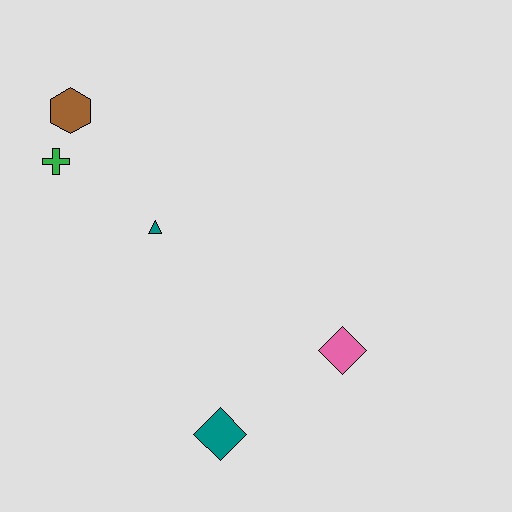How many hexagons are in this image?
There is 1 hexagon.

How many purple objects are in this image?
There are no purple objects.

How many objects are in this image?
There are 5 objects.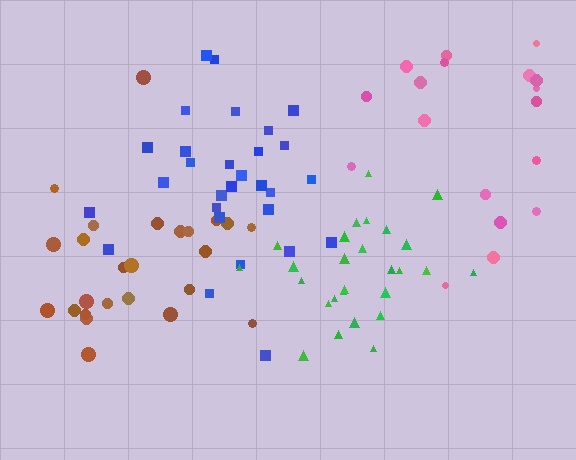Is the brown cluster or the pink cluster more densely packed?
Brown.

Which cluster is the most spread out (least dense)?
Pink.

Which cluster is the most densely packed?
Green.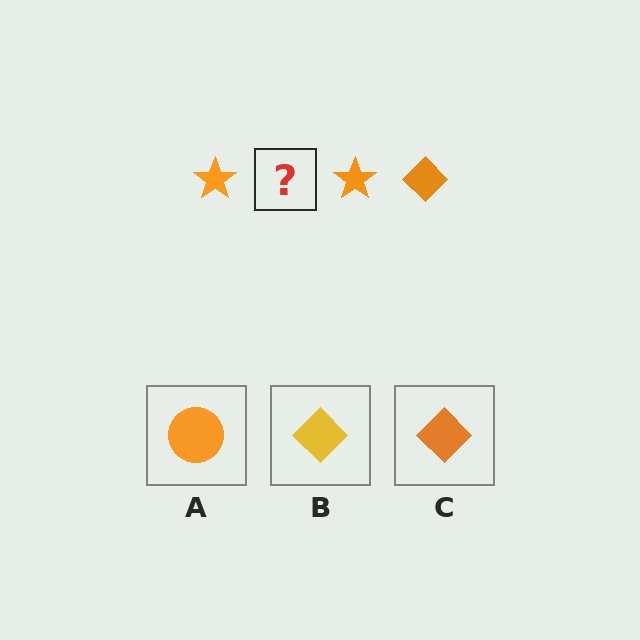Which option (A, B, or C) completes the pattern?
C.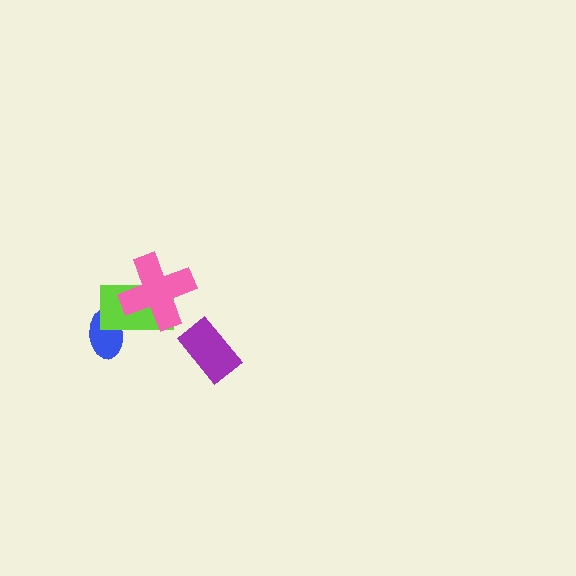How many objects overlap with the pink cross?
1 object overlaps with the pink cross.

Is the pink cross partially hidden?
No, no other shape covers it.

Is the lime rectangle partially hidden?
Yes, it is partially covered by another shape.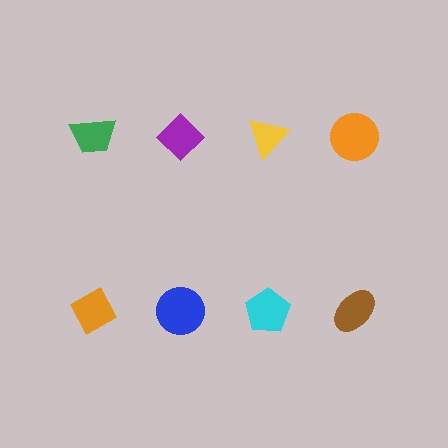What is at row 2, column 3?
A cyan pentagon.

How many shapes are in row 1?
4 shapes.